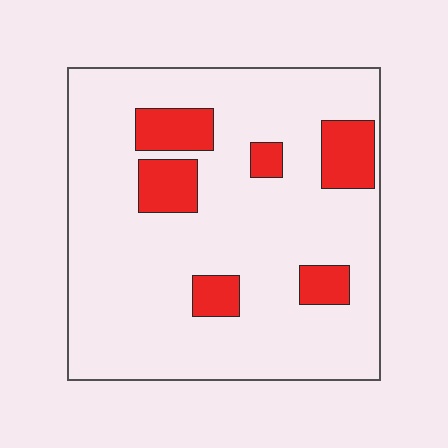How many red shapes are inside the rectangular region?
6.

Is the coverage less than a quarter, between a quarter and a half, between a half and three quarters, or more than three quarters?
Less than a quarter.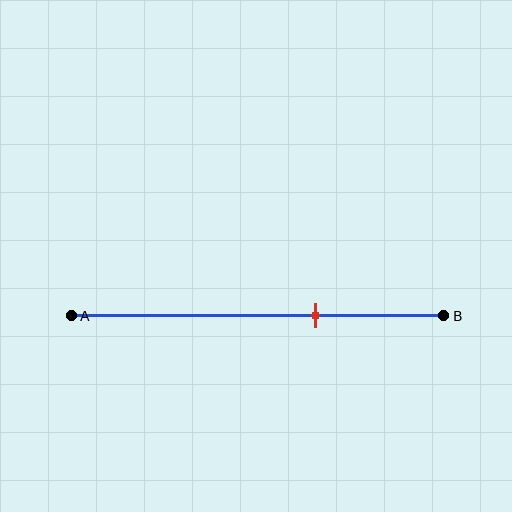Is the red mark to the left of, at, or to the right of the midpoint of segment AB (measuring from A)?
The red mark is to the right of the midpoint of segment AB.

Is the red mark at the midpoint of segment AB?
No, the mark is at about 65% from A, not at the 50% midpoint.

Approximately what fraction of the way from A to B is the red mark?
The red mark is approximately 65% of the way from A to B.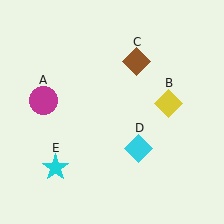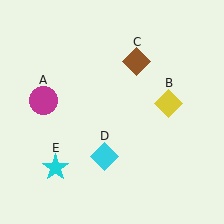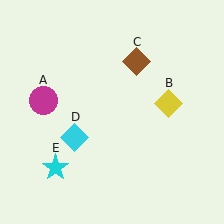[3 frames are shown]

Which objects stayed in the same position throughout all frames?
Magenta circle (object A) and yellow diamond (object B) and brown diamond (object C) and cyan star (object E) remained stationary.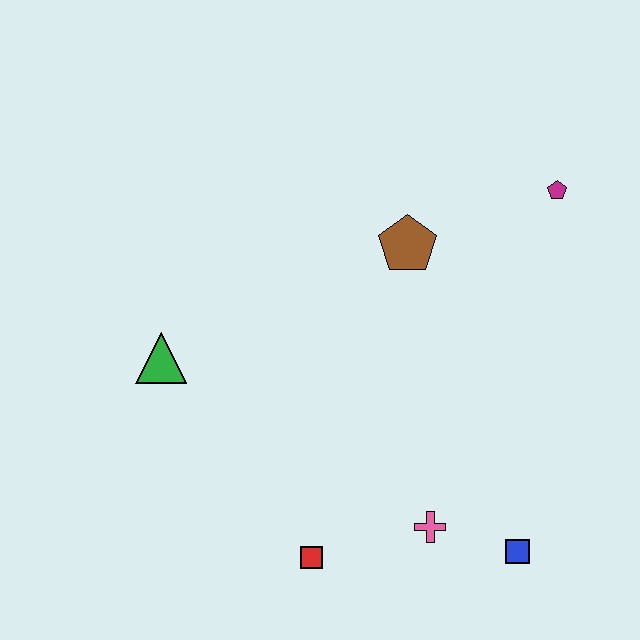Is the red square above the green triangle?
No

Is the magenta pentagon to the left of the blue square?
No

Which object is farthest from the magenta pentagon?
The red square is farthest from the magenta pentagon.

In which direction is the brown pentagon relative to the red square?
The brown pentagon is above the red square.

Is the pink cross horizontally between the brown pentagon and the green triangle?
No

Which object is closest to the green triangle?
The red square is closest to the green triangle.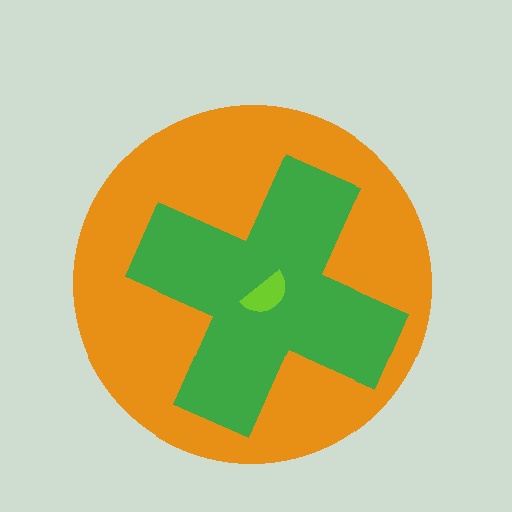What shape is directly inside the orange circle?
The green cross.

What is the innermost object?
The lime semicircle.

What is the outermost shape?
The orange circle.